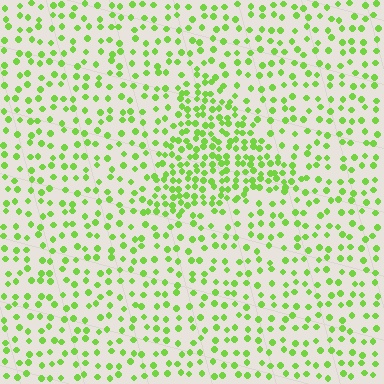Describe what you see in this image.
The image contains small lime elements arranged at two different densities. A triangle-shaped region is visible where the elements are more densely packed than the surrounding area.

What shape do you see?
I see a triangle.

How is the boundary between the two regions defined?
The boundary is defined by a change in element density (approximately 2.1x ratio). All elements are the same color, size, and shape.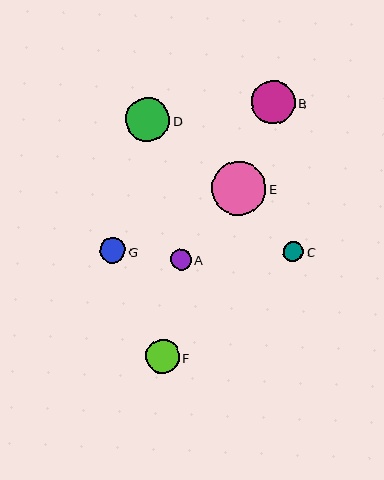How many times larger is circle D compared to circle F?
Circle D is approximately 1.3 times the size of circle F.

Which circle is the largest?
Circle E is the largest with a size of approximately 54 pixels.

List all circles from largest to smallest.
From largest to smallest: E, D, B, F, G, A, C.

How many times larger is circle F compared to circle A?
Circle F is approximately 1.6 times the size of circle A.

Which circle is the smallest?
Circle C is the smallest with a size of approximately 20 pixels.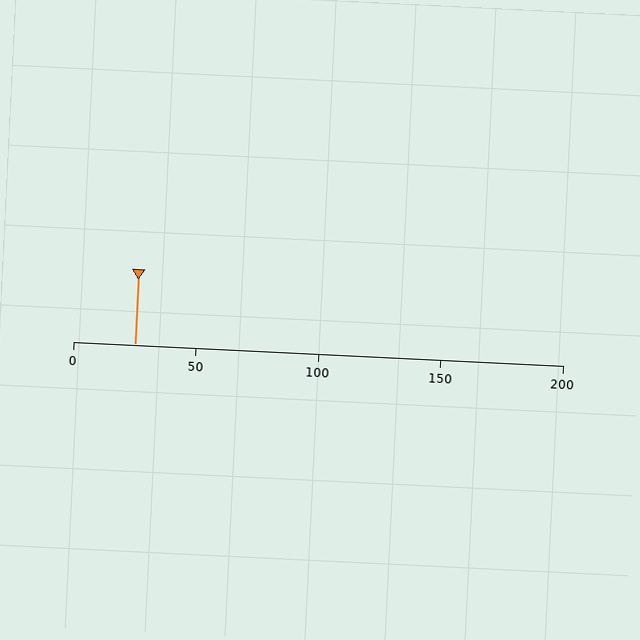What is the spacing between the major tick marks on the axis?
The major ticks are spaced 50 apart.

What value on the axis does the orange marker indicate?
The marker indicates approximately 25.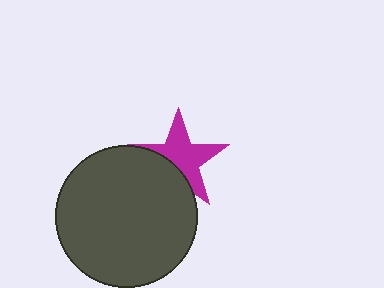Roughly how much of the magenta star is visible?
About half of it is visible (roughly 64%).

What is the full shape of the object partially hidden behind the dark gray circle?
The partially hidden object is a magenta star.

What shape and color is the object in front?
The object in front is a dark gray circle.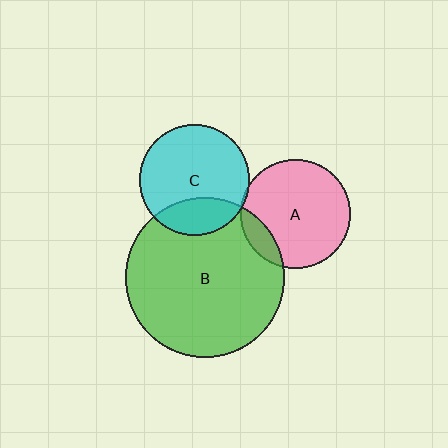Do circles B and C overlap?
Yes.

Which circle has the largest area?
Circle B (green).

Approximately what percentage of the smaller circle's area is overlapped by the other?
Approximately 25%.